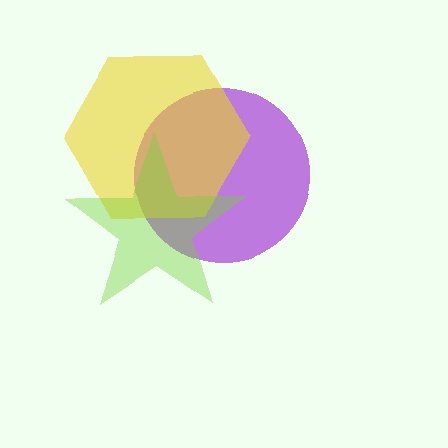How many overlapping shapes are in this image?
There are 3 overlapping shapes in the image.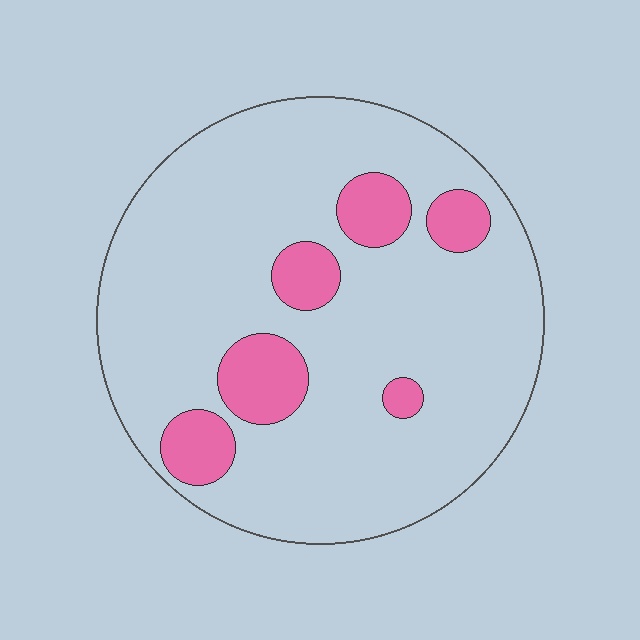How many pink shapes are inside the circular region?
6.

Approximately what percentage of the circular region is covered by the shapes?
Approximately 15%.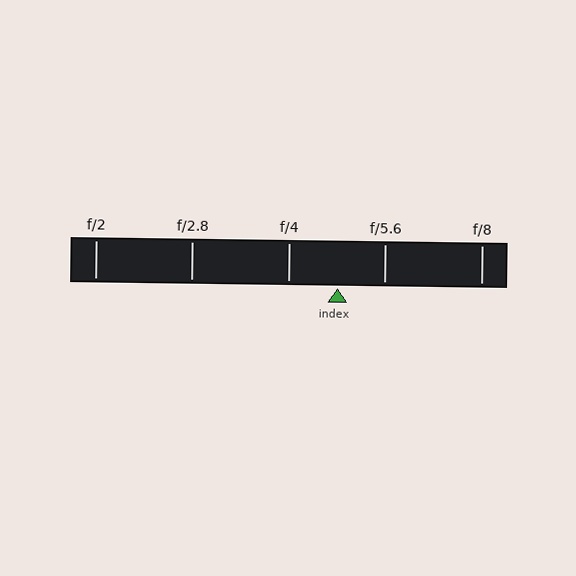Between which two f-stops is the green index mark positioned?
The index mark is between f/4 and f/5.6.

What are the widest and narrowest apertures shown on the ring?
The widest aperture shown is f/2 and the narrowest is f/8.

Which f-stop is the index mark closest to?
The index mark is closest to f/5.6.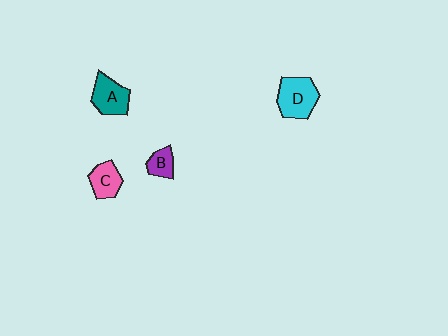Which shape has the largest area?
Shape D (cyan).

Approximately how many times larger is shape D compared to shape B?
Approximately 2.2 times.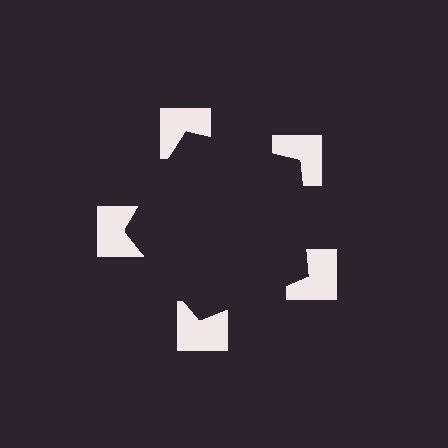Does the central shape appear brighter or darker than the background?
It typically appears slightly darker than the background, even though no actual brightness change is drawn.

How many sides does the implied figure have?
5 sides.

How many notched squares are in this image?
There are 5 — one at each vertex of the illusory pentagon.